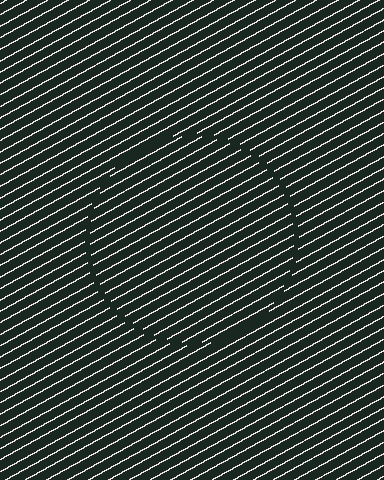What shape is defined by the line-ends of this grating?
An illusory circle. The interior of the shape contains the same grating, shifted by half a period — the contour is defined by the phase discontinuity where line-ends from the inner and outer gratings abut.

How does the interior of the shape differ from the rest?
The interior of the shape contains the same grating, shifted by half a period — the contour is defined by the phase discontinuity where line-ends from the inner and outer gratings abut.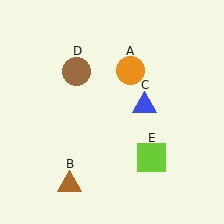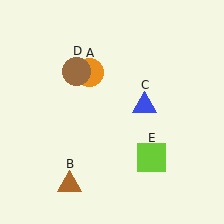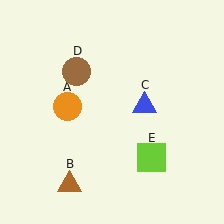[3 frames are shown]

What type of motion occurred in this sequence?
The orange circle (object A) rotated counterclockwise around the center of the scene.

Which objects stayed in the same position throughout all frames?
Brown triangle (object B) and blue triangle (object C) and brown circle (object D) and lime square (object E) remained stationary.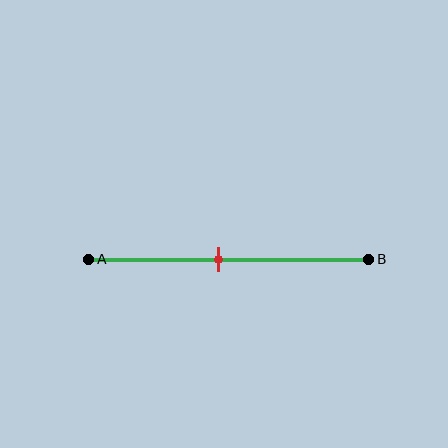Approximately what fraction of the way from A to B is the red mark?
The red mark is approximately 45% of the way from A to B.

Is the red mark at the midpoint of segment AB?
No, the mark is at about 45% from A, not at the 50% midpoint.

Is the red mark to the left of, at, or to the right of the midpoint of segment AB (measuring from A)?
The red mark is to the left of the midpoint of segment AB.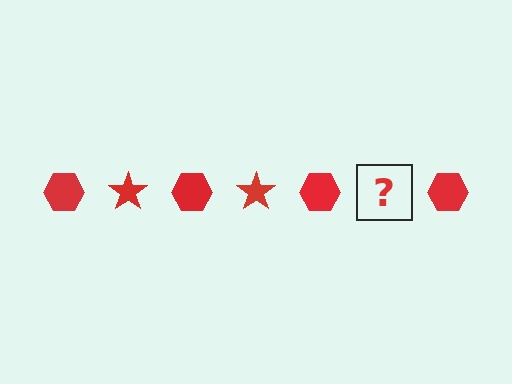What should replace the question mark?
The question mark should be replaced with a red star.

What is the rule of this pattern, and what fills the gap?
The rule is that the pattern cycles through hexagon, star shapes in red. The gap should be filled with a red star.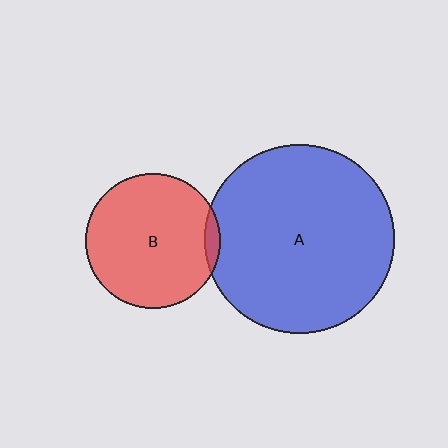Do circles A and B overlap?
Yes.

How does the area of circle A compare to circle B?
Approximately 2.0 times.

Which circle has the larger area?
Circle A (blue).